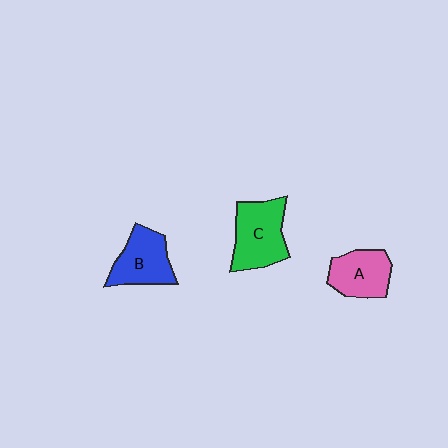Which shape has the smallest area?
Shape A (pink).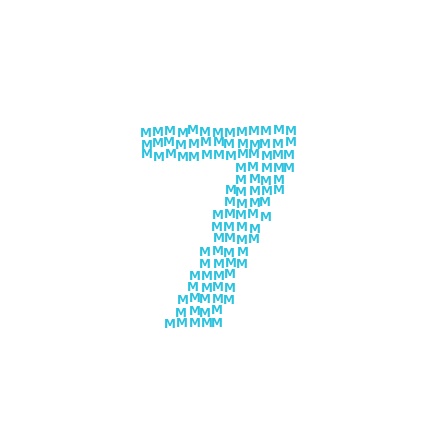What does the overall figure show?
The overall figure shows the digit 7.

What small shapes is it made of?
It is made of small letter M's.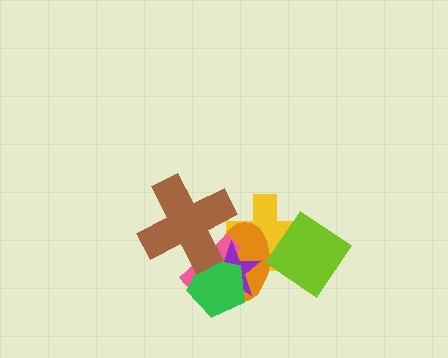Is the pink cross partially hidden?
Yes, it is partially covered by another shape.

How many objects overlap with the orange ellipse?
6 objects overlap with the orange ellipse.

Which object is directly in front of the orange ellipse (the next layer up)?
The pink cross is directly in front of the orange ellipse.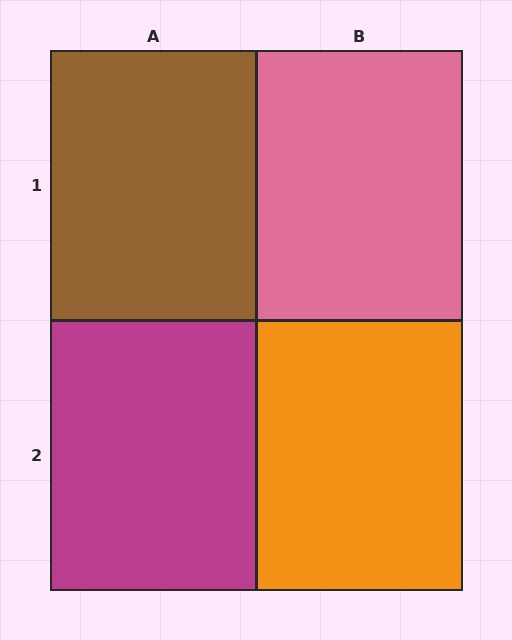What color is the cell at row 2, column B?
Orange.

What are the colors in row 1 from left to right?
Brown, pink.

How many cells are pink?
1 cell is pink.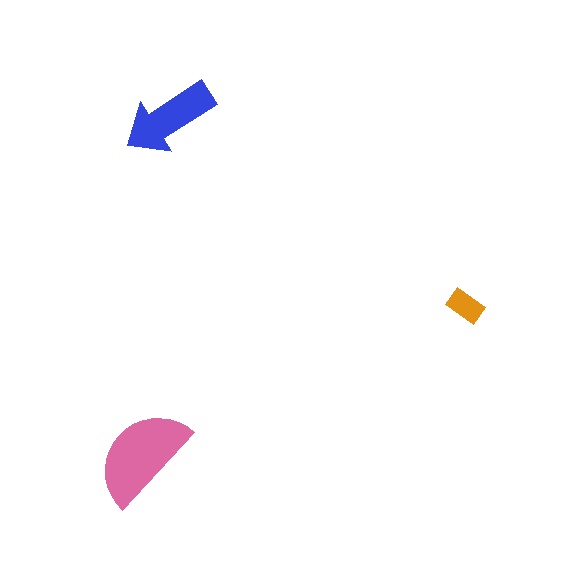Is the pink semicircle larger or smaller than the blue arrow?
Larger.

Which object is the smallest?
The orange rectangle.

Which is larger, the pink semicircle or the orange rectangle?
The pink semicircle.